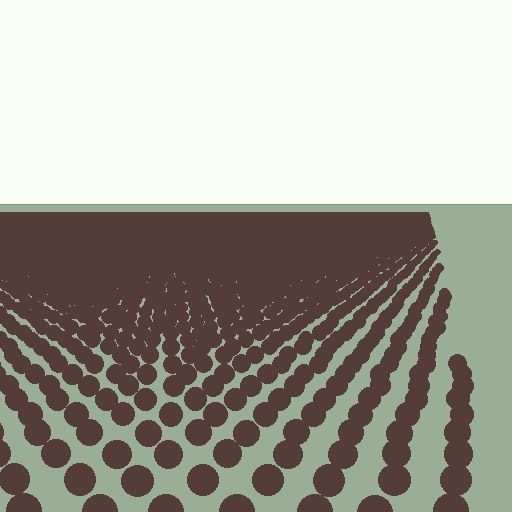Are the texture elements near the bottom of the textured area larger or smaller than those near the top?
Larger. Near the bottom, elements are closer to the viewer and appear at a bigger on-screen size.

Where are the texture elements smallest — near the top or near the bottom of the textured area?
Near the top.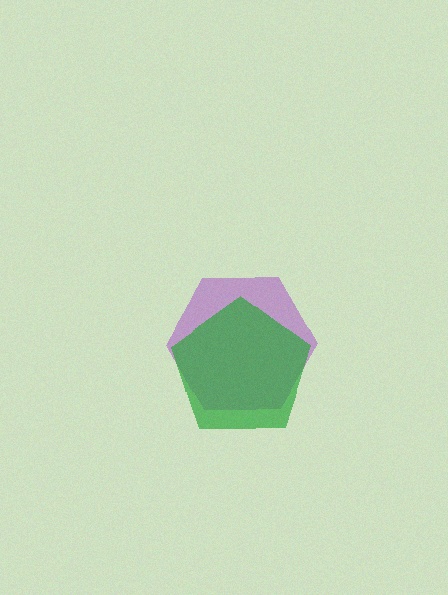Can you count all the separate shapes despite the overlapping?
Yes, there are 2 separate shapes.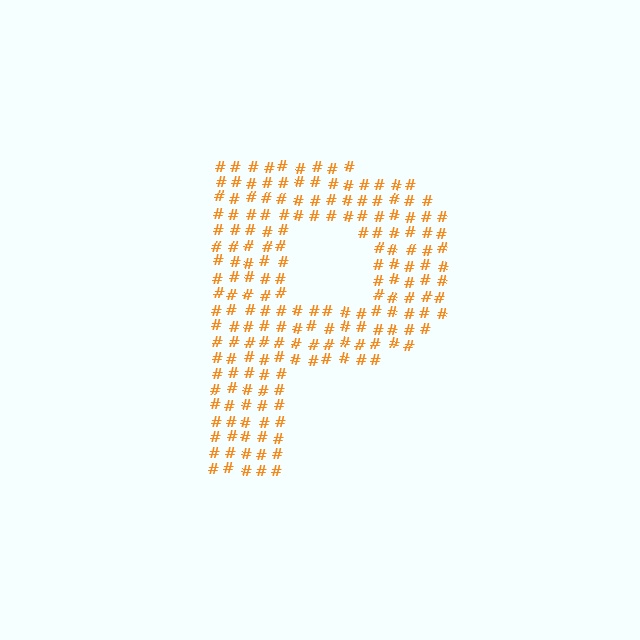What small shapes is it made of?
It is made of small hash symbols.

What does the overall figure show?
The overall figure shows the letter P.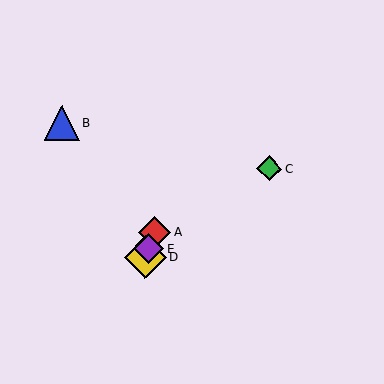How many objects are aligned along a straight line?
3 objects (A, D, E) are aligned along a straight line.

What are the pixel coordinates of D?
Object D is at (145, 257).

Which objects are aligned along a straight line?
Objects A, D, E are aligned along a straight line.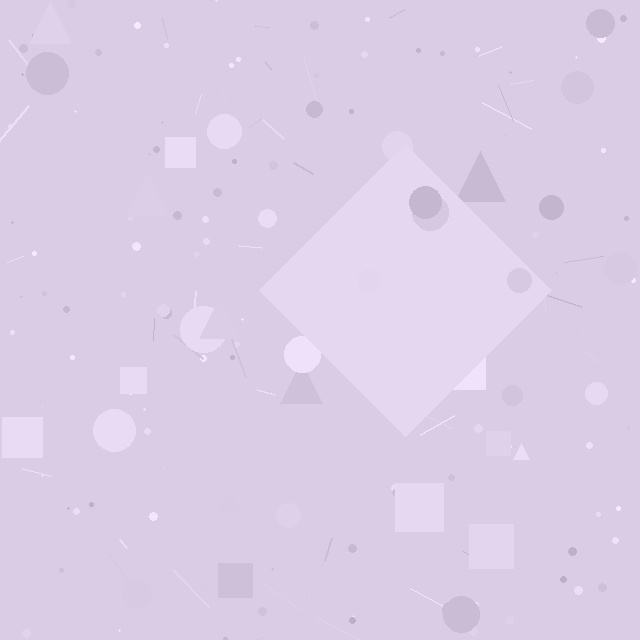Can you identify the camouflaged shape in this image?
The camouflaged shape is a diamond.